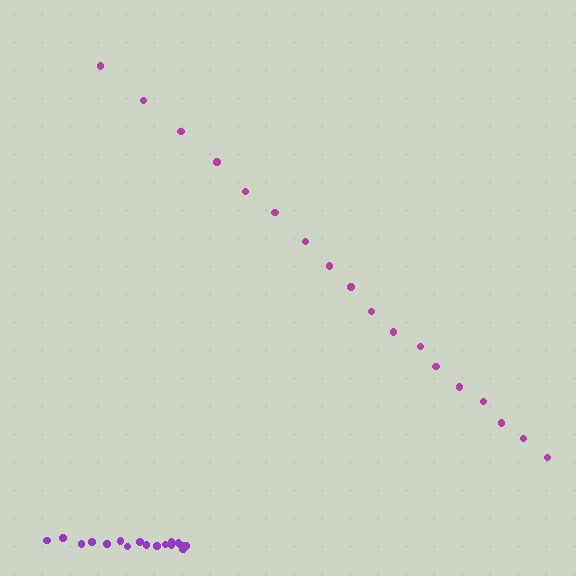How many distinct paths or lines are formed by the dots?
There are 2 distinct paths.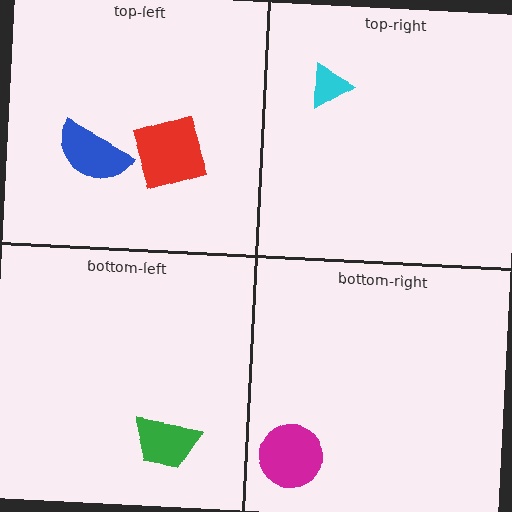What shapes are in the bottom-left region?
The green trapezoid.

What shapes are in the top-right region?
The cyan triangle.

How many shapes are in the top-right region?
1.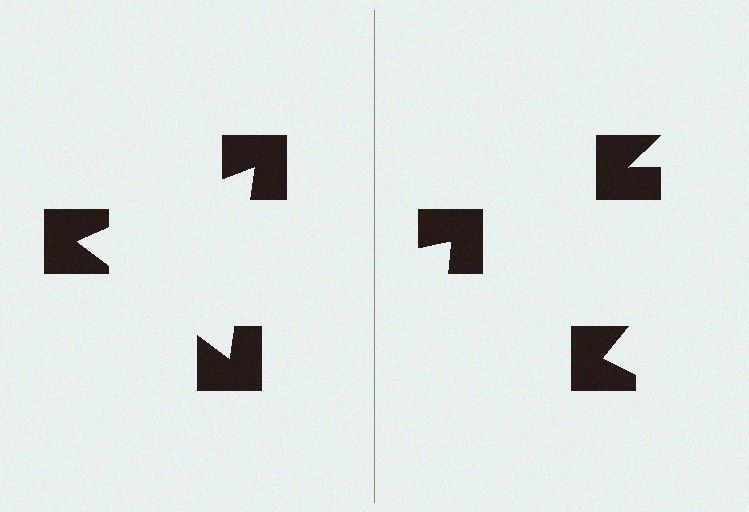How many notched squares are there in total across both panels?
6 — 3 on each side.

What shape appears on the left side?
An illusory triangle.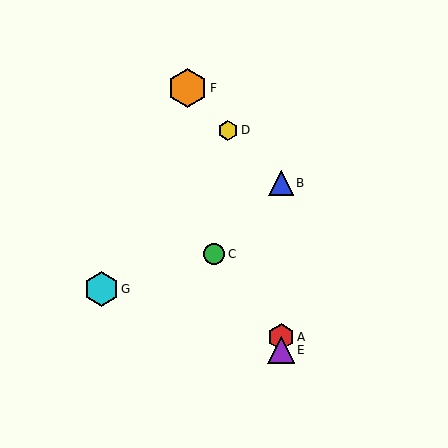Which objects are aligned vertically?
Objects A, B, E are aligned vertically.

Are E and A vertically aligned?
Yes, both are at x≈281.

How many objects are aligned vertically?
3 objects (A, B, E) are aligned vertically.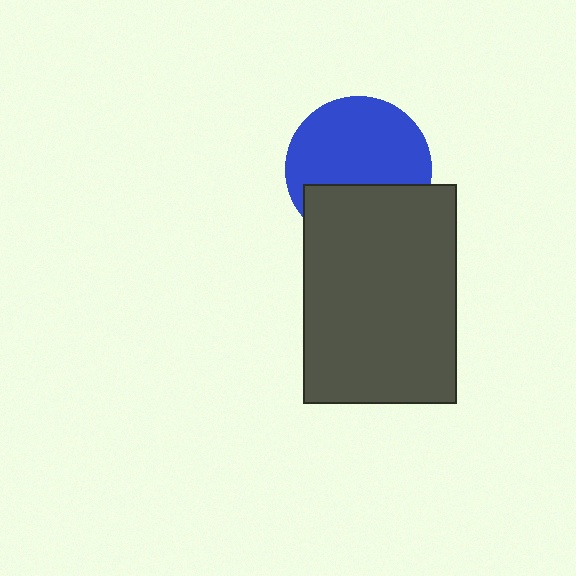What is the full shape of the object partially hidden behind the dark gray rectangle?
The partially hidden object is a blue circle.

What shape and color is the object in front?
The object in front is a dark gray rectangle.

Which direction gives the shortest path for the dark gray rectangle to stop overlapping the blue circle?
Moving down gives the shortest separation.